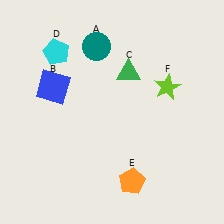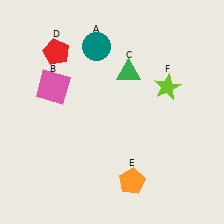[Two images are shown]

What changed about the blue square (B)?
In Image 1, B is blue. In Image 2, it changed to pink.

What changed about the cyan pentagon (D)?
In Image 1, D is cyan. In Image 2, it changed to red.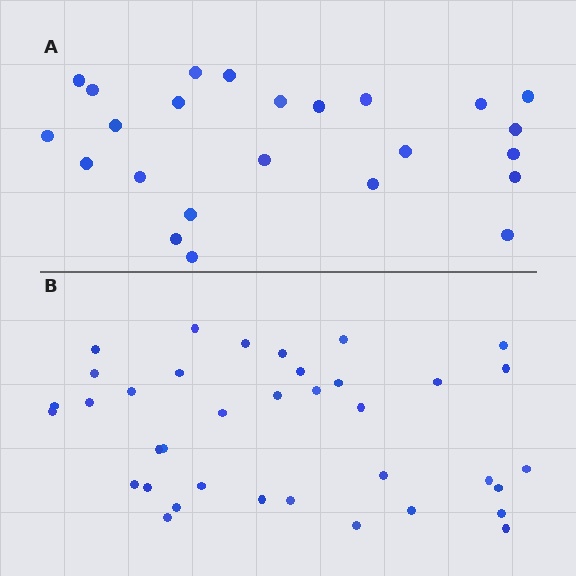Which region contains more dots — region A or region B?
Region B (the bottom region) has more dots.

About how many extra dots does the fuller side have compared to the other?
Region B has approximately 15 more dots than region A.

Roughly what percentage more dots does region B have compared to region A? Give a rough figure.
About 55% more.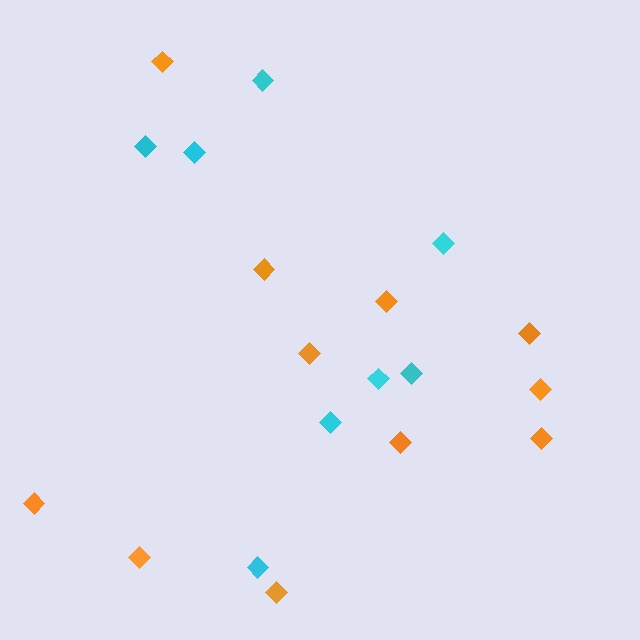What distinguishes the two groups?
There are 2 groups: one group of orange diamonds (11) and one group of cyan diamonds (8).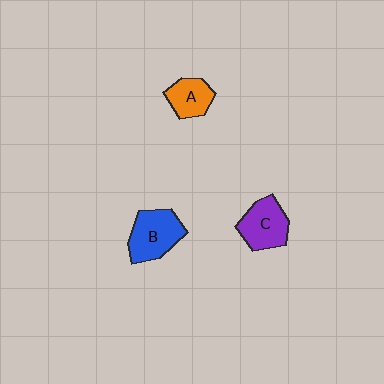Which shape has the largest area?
Shape B (blue).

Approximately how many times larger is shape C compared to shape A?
Approximately 1.4 times.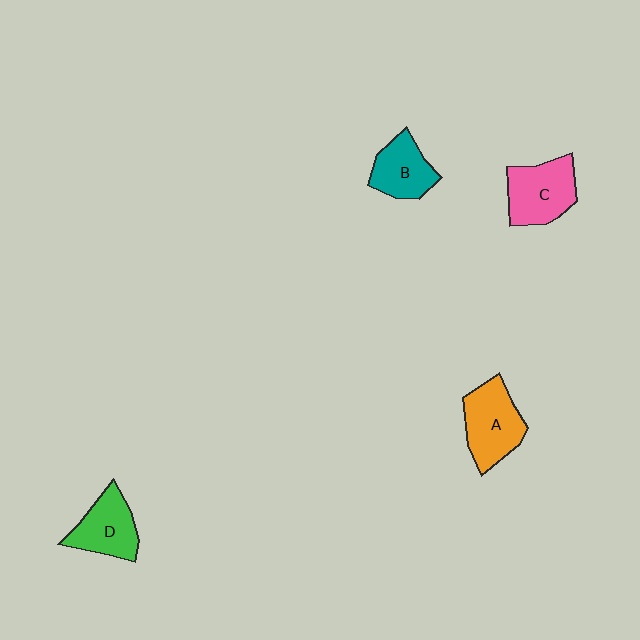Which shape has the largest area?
Shape A (orange).